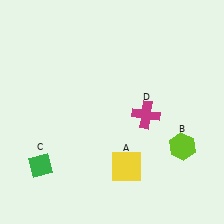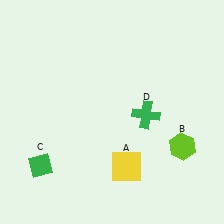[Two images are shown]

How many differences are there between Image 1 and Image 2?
There is 1 difference between the two images.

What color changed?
The cross (D) changed from magenta in Image 1 to green in Image 2.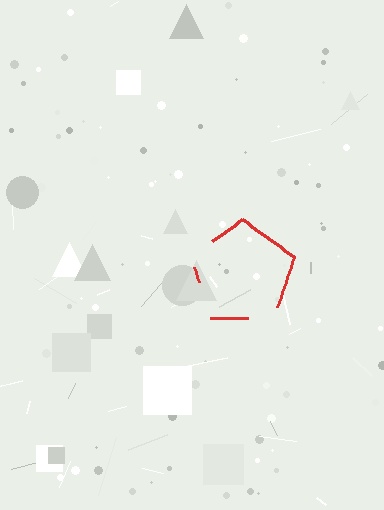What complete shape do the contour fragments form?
The contour fragments form a pentagon.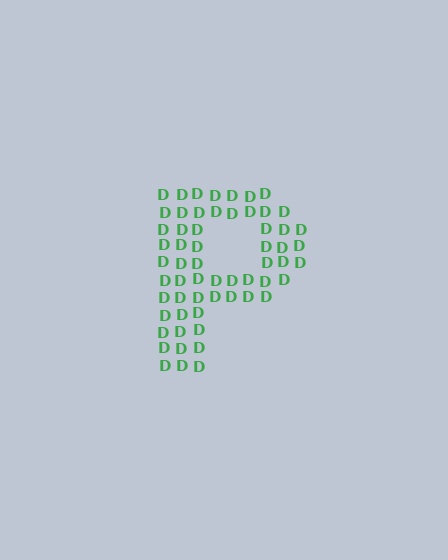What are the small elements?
The small elements are letter D's.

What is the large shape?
The large shape is the letter P.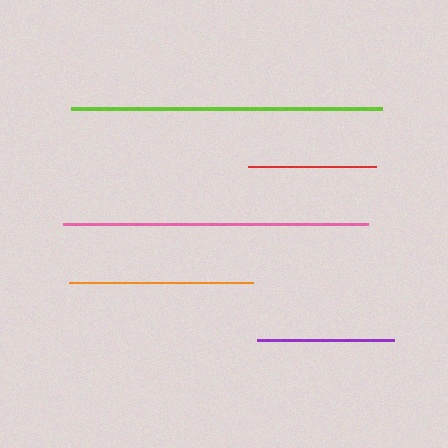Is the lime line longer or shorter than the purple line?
The lime line is longer than the purple line.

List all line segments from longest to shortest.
From longest to shortest: lime, pink, orange, purple, red.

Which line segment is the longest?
The lime line is the longest at approximately 311 pixels.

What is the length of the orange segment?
The orange segment is approximately 183 pixels long.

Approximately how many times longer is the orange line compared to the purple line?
The orange line is approximately 1.3 times the length of the purple line.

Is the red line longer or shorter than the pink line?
The pink line is longer than the red line.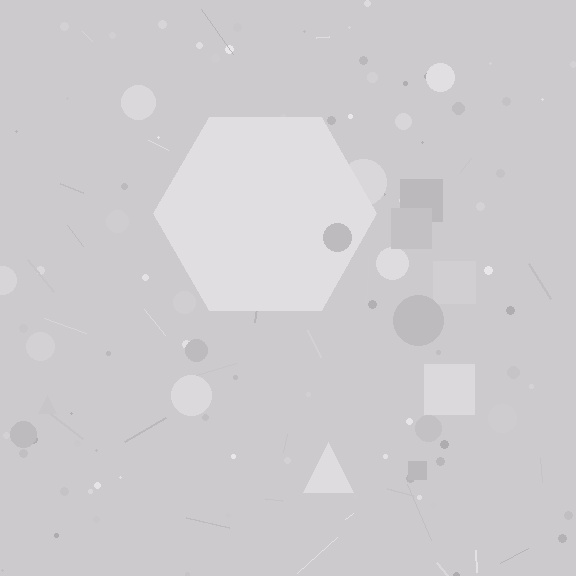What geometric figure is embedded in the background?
A hexagon is embedded in the background.